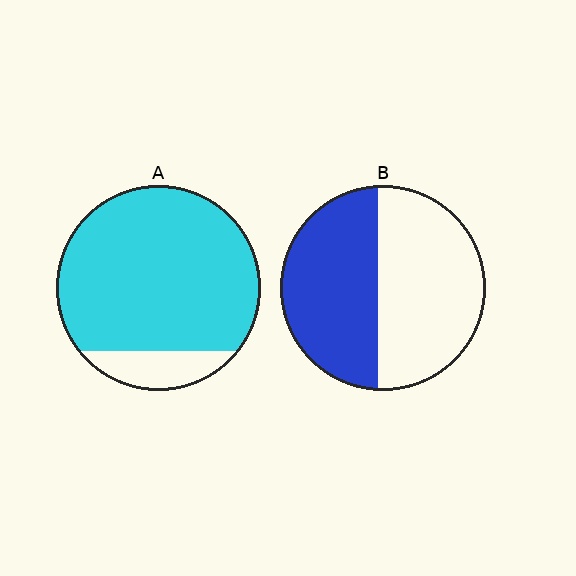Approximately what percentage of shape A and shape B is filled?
A is approximately 85% and B is approximately 45%.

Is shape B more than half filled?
Roughly half.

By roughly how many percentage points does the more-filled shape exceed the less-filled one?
By roughly 40 percentage points (A over B).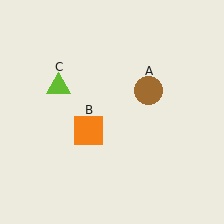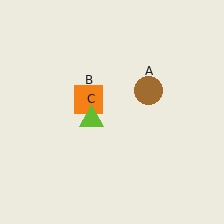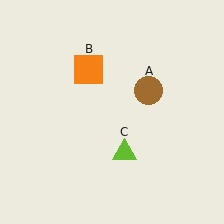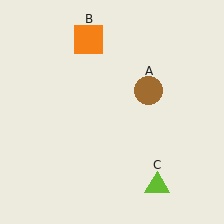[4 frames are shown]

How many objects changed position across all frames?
2 objects changed position: orange square (object B), lime triangle (object C).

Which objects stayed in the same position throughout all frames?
Brown circle (object A) remained stationary.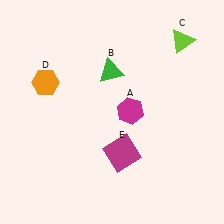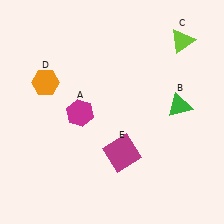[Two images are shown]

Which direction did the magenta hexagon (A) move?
The magenta hexagon (A) moved left.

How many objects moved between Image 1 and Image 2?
2 objects moved between the two images.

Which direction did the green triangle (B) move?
The green triangle (B) moved right.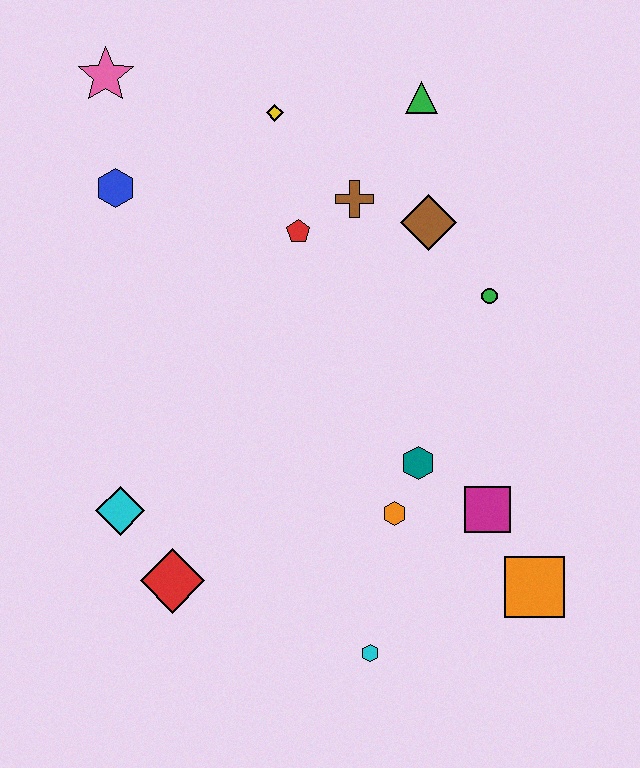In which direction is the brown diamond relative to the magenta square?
The brown diamond is above the magenta square.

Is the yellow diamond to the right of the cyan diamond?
Yes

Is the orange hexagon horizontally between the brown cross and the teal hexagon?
Yes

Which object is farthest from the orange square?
The pink star is farthest from the orange square.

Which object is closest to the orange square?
The magenta square is closest to the orange square.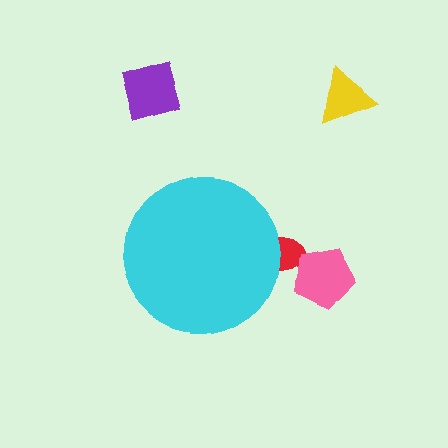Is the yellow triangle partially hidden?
No, the yellow triangle is fully visible.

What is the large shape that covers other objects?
A cyan circle.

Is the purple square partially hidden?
No, the purple square is fully visible.